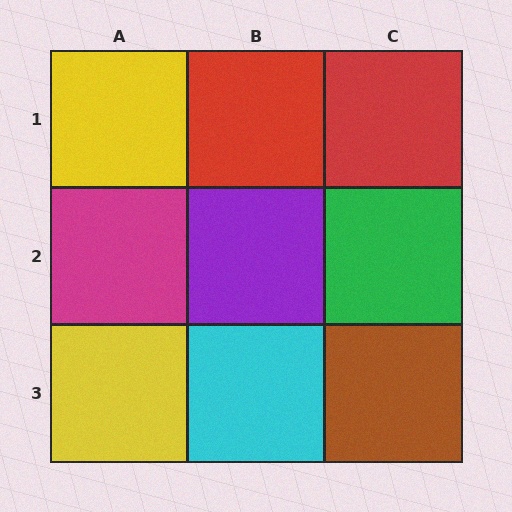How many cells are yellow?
2 cells are yellow.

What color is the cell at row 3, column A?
Yellow.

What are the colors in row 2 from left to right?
Magenta, purple, green.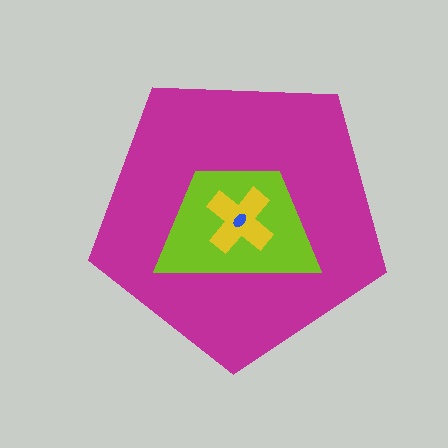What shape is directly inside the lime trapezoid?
The yellow cross.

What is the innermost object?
The blue ellipse.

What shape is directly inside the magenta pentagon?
The lime trapezoid.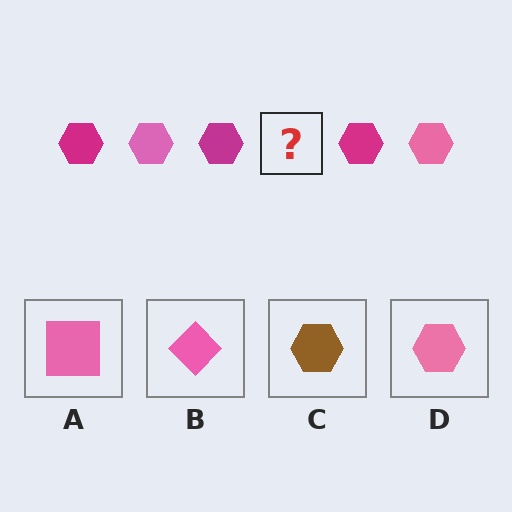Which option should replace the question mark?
Option D.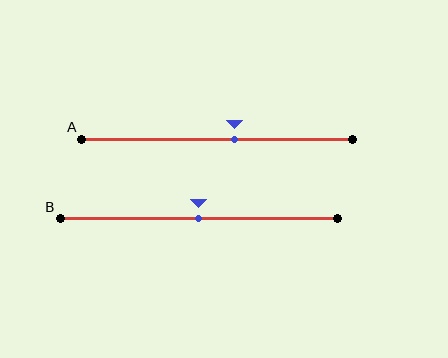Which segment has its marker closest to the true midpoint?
Segment B has its marker closest to the true midpoint.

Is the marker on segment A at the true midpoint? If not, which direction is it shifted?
No, the marker on segment A is shifted to the right by about 7% of the segment length.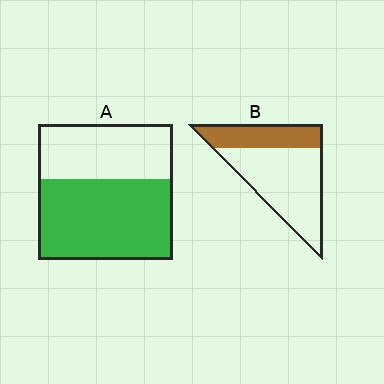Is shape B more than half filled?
No.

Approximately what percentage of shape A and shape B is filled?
A is approximately 60% and B is approximately 30%.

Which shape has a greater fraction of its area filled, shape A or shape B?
Shape A.